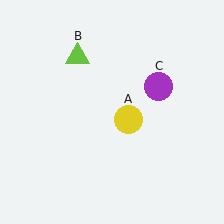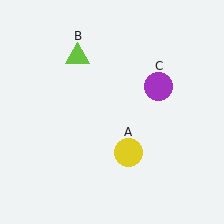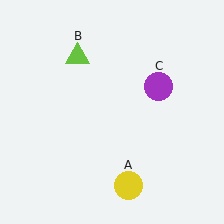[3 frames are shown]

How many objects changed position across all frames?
1 object changed position: yellow circle (object A).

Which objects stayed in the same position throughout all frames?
Lime triangle (object B) and purple circle (object C) remained stationary.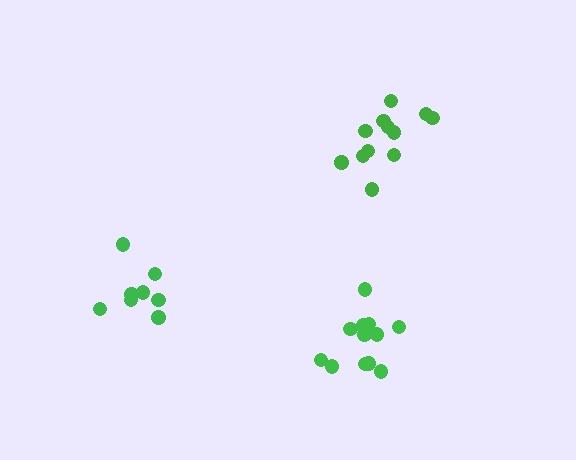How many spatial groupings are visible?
There are 3 spatial groupings.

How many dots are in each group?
Group 1: 8 dots, Group 2: 12 dots, Group 3: 12 dots (32 total).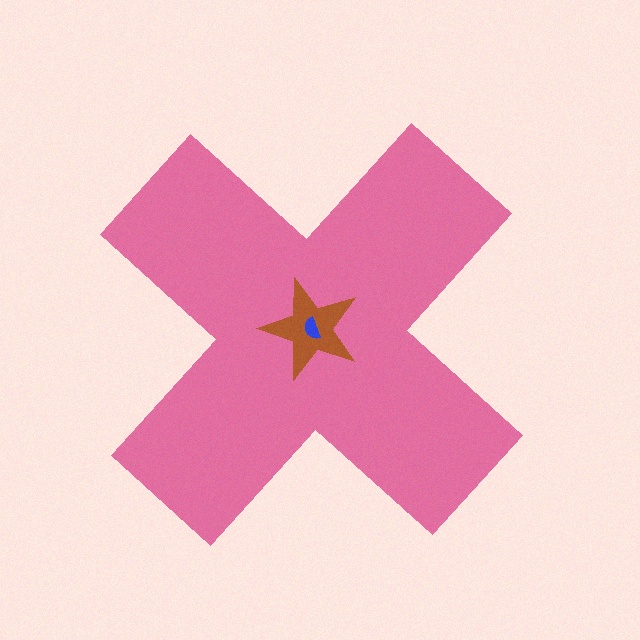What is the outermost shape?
The pink cross.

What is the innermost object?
The blue semicircle.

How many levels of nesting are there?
3.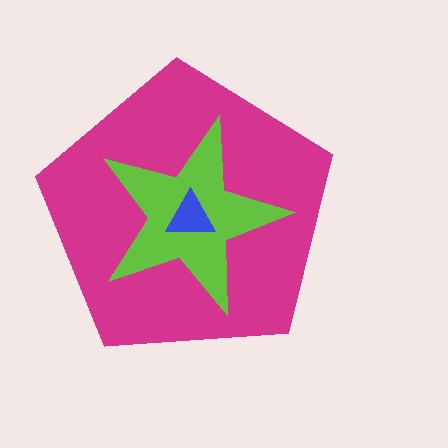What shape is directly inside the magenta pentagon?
The lime star.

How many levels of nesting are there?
3.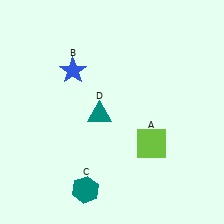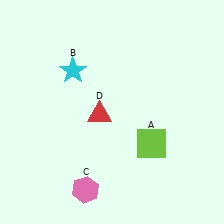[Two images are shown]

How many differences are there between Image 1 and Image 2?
There are 3 differences between the two images.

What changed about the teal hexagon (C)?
In Image 1, C is teal. In Image 2, it changed to pink.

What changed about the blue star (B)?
In Image 1, B is blue. In Image 2, it changed to cyan.